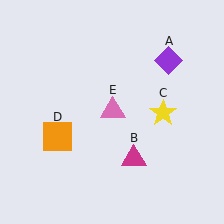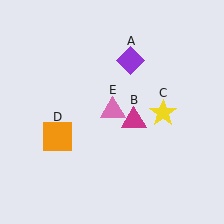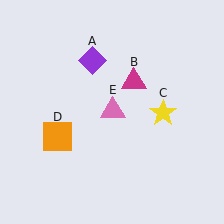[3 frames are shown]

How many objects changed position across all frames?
2 objects changed position: purple diamond (object A), magenta triangle (object B).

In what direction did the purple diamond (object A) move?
The purple diamond (object A) moved left.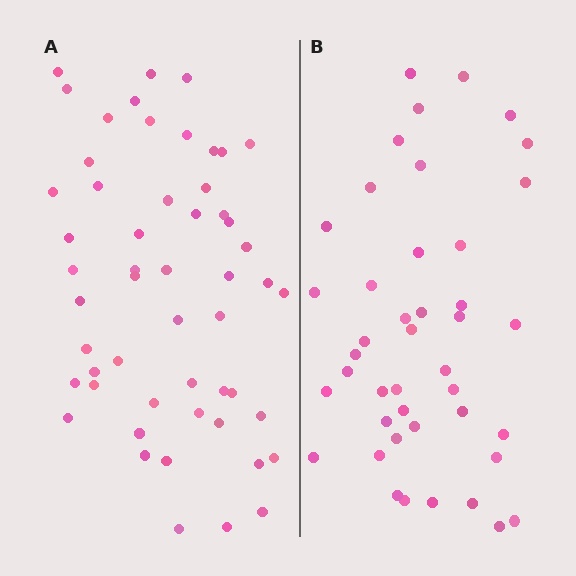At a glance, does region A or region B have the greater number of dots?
Region A (the left region) has more dots.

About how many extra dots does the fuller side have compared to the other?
Region A has roughly 10 or so more dots than region B.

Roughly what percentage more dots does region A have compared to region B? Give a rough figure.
About 25% more.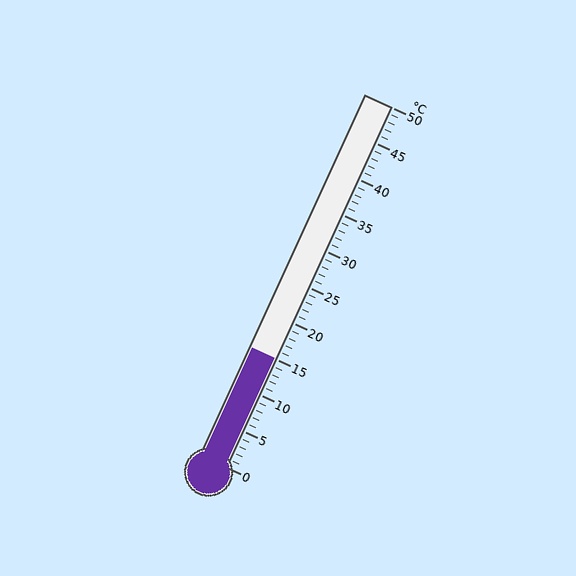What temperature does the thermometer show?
The thermometer shows approximately 15°C.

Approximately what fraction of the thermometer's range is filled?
The thermometer is filled to approximately 30% of its range.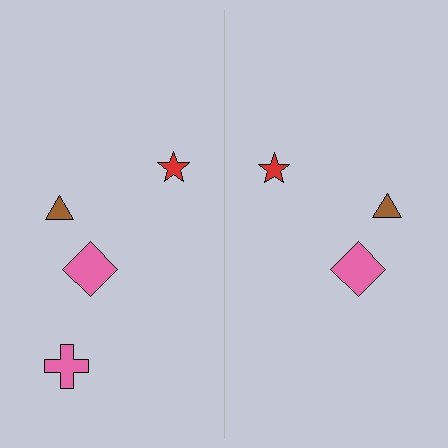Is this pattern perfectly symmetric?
No, the pattern is not perfectly symmetric. A pink cross is missing from the right side.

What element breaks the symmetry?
A pink cross is missing from the right side.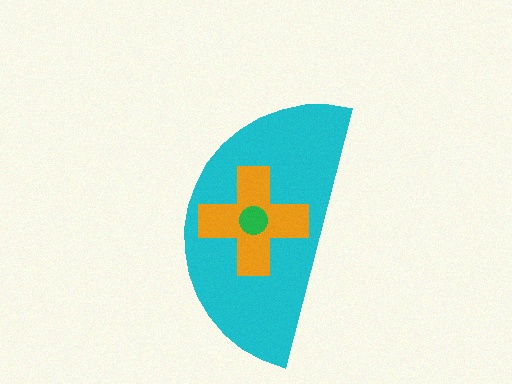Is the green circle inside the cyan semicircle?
Yes.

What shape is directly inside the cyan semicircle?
The orange cross.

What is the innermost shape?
The green circle.